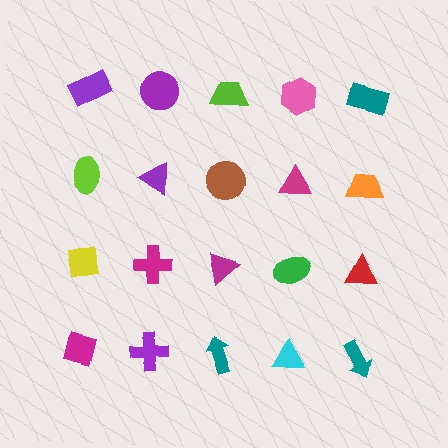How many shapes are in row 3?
5 shapes.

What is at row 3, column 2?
A magenta cross.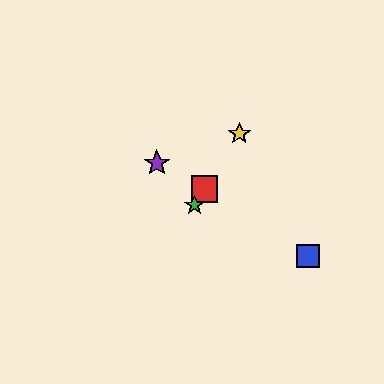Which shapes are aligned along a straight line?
The red square, the green star, the yellow star are aligned along a straight line.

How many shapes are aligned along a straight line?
3 shapes (the red square, the green star, the yellow star) are aligned along a straight line.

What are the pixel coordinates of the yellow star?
The yellow star is at (239, 134).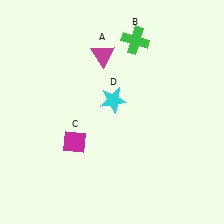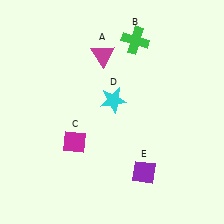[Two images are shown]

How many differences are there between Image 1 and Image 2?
There is 1 difference between the two images.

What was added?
A purple diamond (E) was added in Image 2.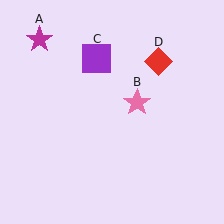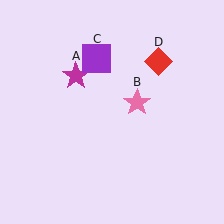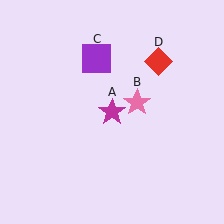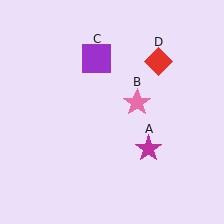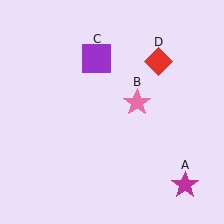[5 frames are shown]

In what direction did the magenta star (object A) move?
The magenta star (object A) moved down and to the right.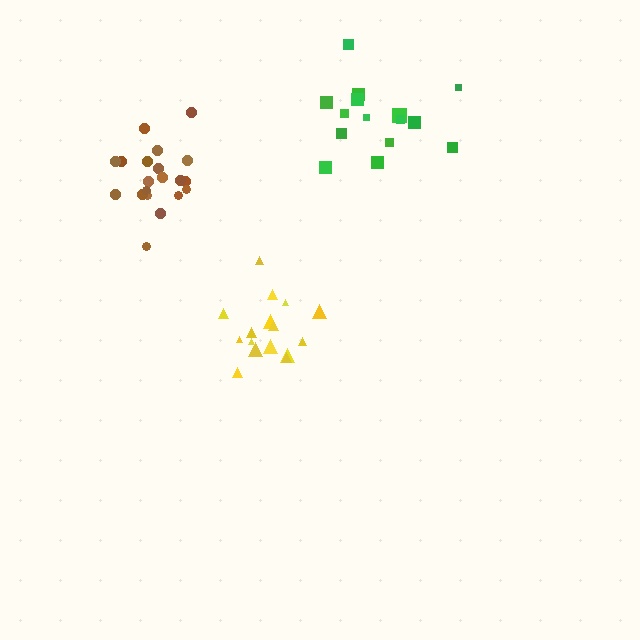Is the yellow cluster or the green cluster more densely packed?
Green.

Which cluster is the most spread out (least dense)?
Yellow.